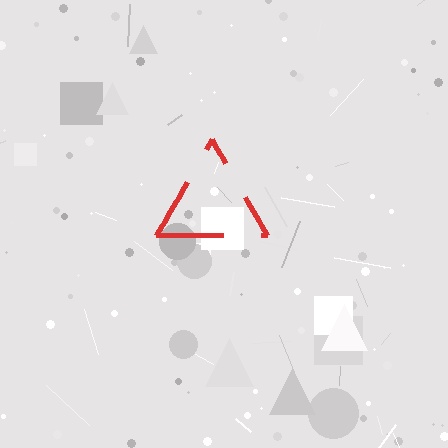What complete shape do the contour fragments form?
The contour fragments form a triangle.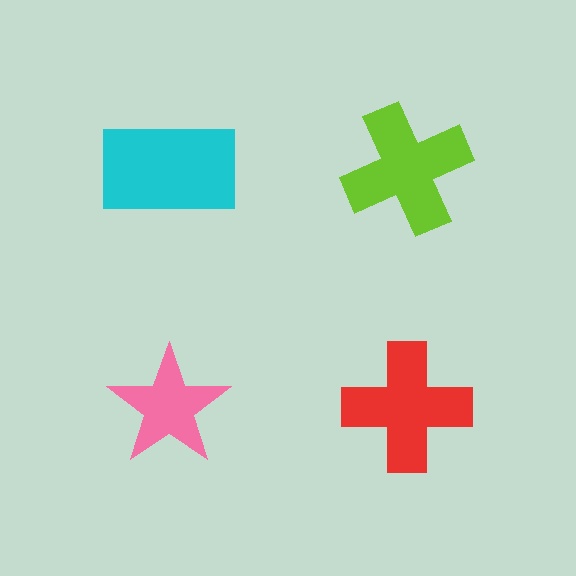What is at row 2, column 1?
A pink star.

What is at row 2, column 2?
A red cross.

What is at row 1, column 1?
A cyan rectangle.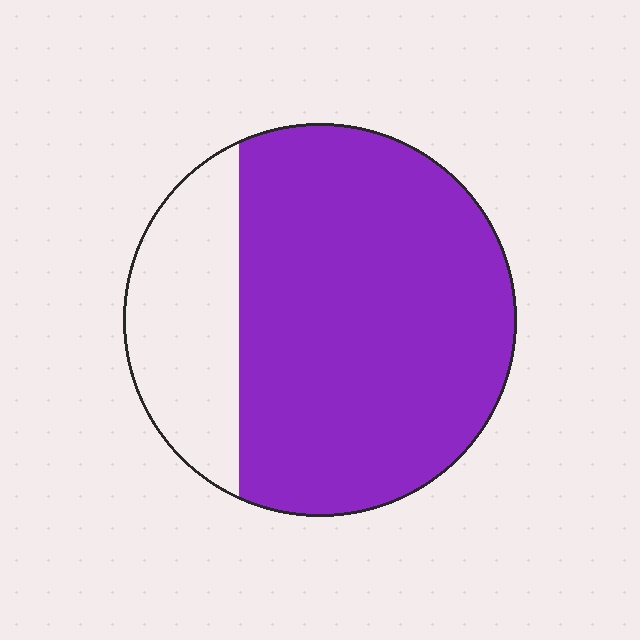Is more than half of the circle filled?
Yes.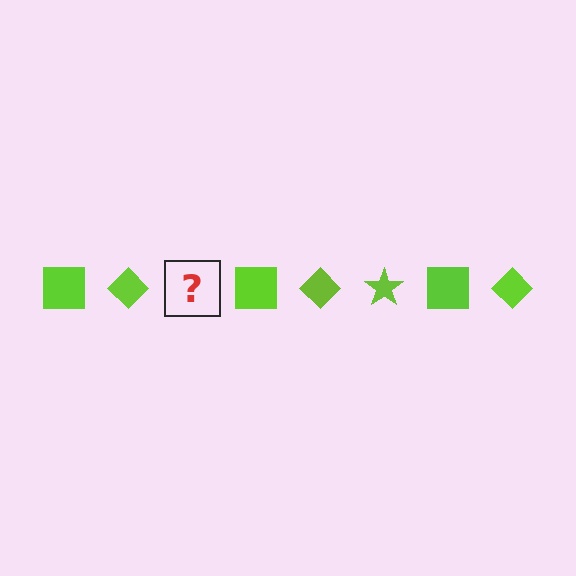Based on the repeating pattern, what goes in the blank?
The blank should be a lime star.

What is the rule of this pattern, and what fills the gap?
The rule is that the pattern cycles through square, diamond, star shapes in lime. The gap should be filled with a lime star.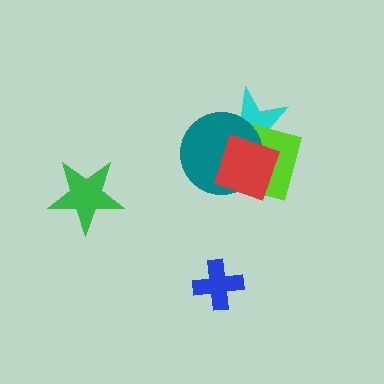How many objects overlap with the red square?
3 objects overlap with the red square.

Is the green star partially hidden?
No, no other shape covers it.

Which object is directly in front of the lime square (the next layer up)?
The teal circle is directly in front of the lime square.